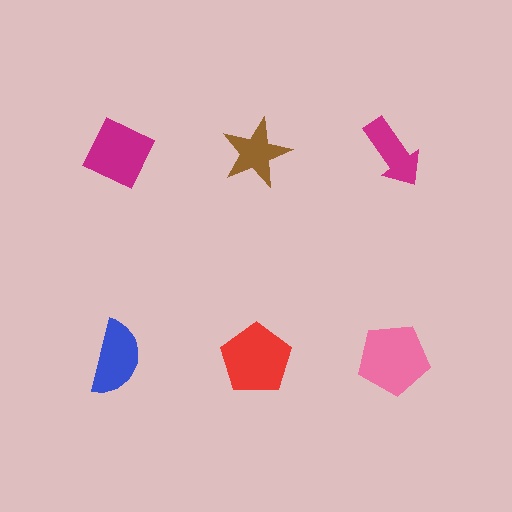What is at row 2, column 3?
A pink pentagon.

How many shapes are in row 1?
3 shapes.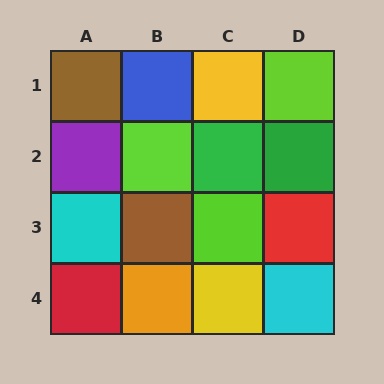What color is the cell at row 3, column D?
Red.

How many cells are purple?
1 cell is purple.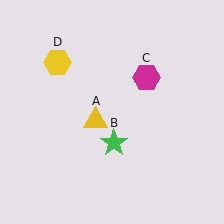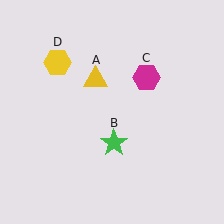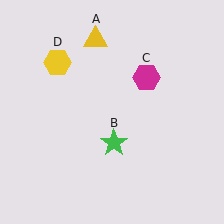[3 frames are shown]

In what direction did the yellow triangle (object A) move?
The yellow triangle (object A) moved up.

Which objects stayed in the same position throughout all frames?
Green star (object B) and magenta hexagon (object C) and yellow hexagon (object D) remained stationary.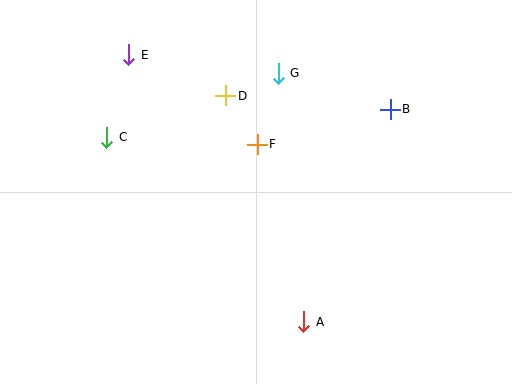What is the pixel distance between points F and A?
The distance between F and A is 183 pixels.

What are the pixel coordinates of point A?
Point A is at (304, 322).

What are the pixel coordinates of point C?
Point C is at (107, 137).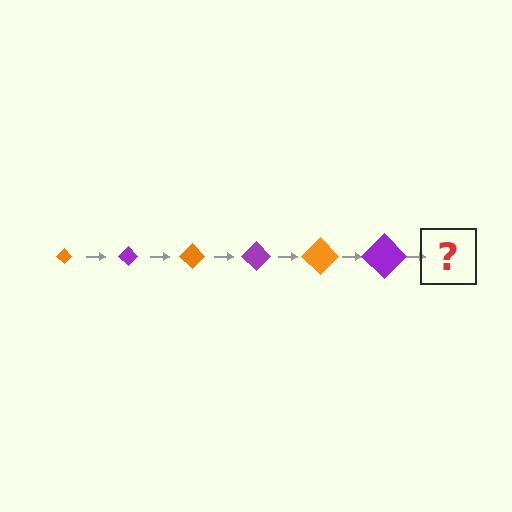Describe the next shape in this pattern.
It should be an orange diamond, larger than the previous one.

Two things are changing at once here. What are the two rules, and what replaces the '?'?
The two rules are that the diamond grows larger each step and the color cycles through orange and purple. The '?' should be an orange diamond, larger than the previous one.